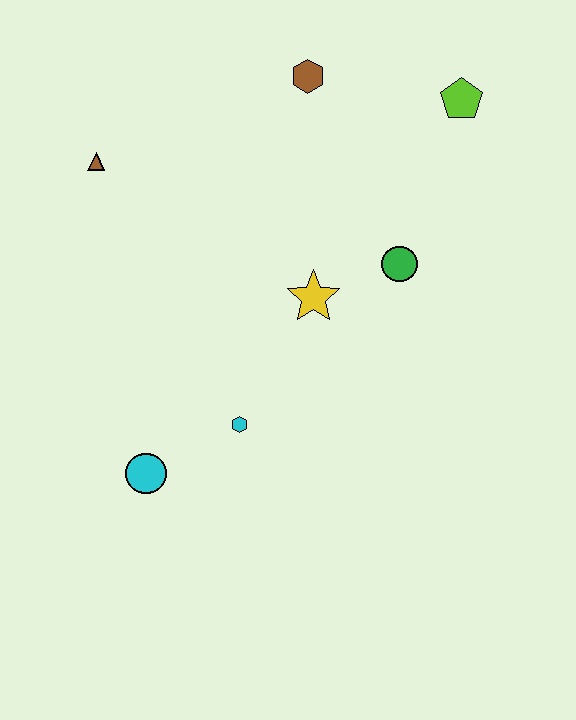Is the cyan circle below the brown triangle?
Yes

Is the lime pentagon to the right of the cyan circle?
Yes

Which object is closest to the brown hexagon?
The lime pentagon is closest to the brown hexagon.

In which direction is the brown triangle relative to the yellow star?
The brown triangle is to the left of the yellow star.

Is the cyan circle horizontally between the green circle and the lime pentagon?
No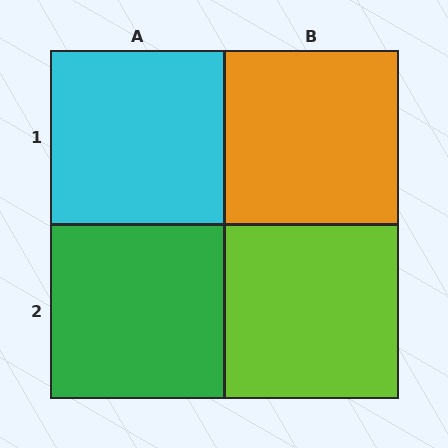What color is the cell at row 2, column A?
Green.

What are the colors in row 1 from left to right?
Cyan, orange.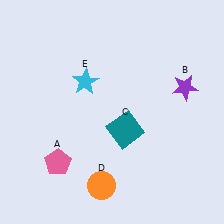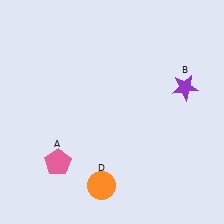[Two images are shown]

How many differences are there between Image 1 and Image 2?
There are 2 differences between the two images.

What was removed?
The teal square (C), the cyan star (E) were removed in Image 2.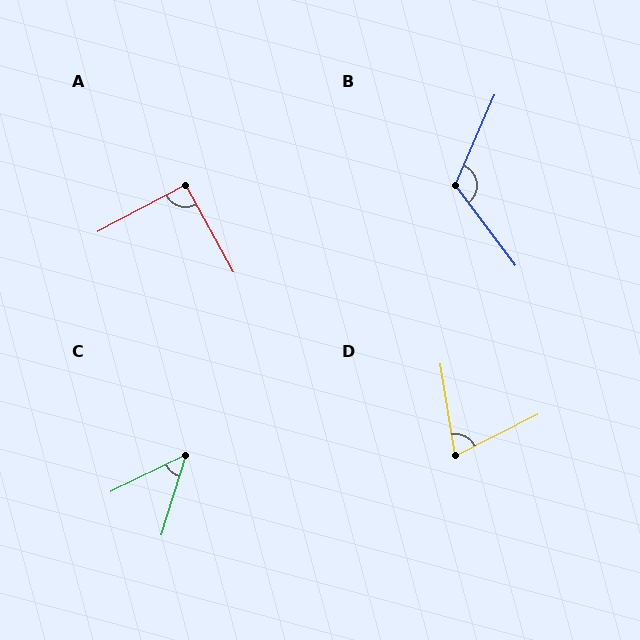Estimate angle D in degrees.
Approximately 73 degrees.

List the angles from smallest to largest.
C (47°), D (73°), A (91°), B (119°).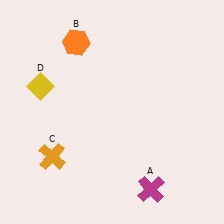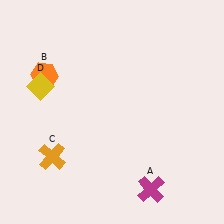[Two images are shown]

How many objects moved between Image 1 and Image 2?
1 object moved between the two images.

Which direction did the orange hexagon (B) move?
The orange hexagon (B) moved down.